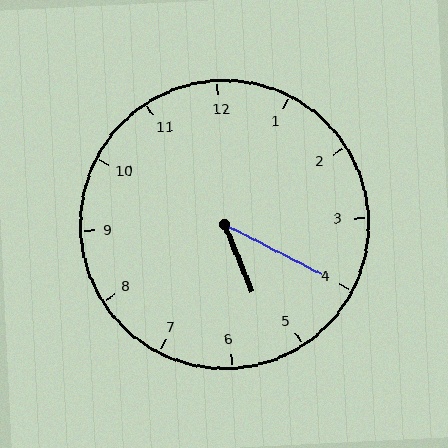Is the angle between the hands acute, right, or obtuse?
It is acute.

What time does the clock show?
5:20.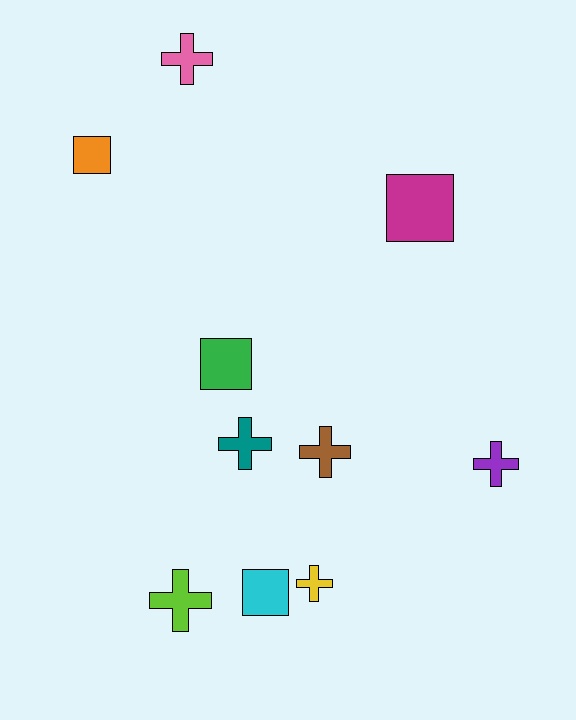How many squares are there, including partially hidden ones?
There are 4 squares.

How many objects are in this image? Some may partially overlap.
There are 10 objects.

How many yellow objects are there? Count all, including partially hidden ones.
There is 1 yellow object.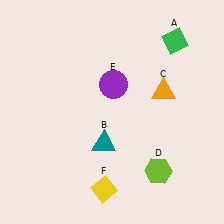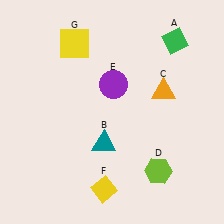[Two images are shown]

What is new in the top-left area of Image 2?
A yellow square (G) was added in the top-left area of Image 2.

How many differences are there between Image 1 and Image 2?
There is 1 difference between the two images.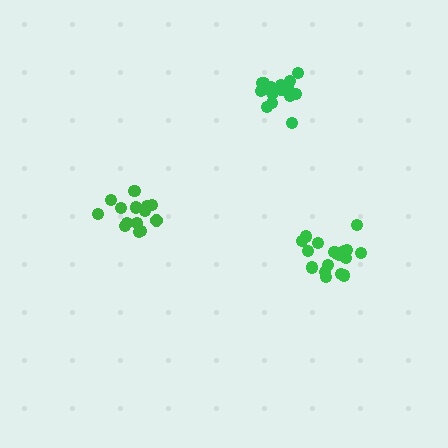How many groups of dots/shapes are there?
There are 3 groups.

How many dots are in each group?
Group 1: 14 dots, Group 2: 20 dots, Group 3: 19 dots (53 total).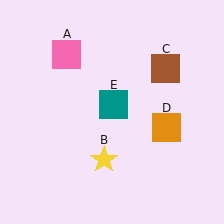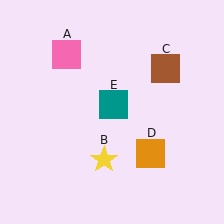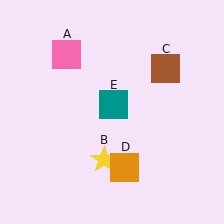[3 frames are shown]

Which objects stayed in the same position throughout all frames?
Pink square (object A) and yellow star (object B) and brown square (object C) and teal square (object E) remained stationary.